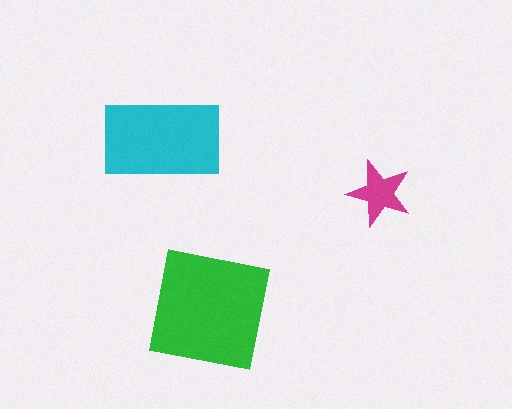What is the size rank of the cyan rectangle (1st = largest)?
2nd.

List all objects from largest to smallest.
The green square, the cyan rectangle, the magenta star.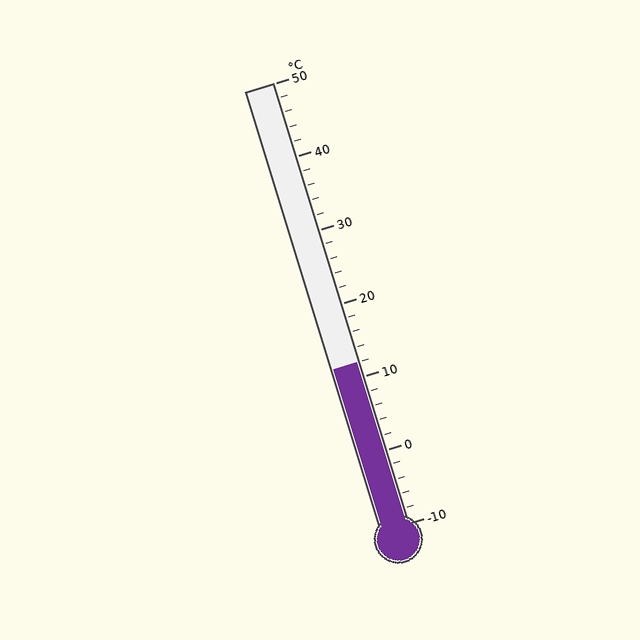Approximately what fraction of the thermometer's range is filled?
The thermometer is filled to approximately 35% of its range.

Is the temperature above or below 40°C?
The temperature is below 40°C.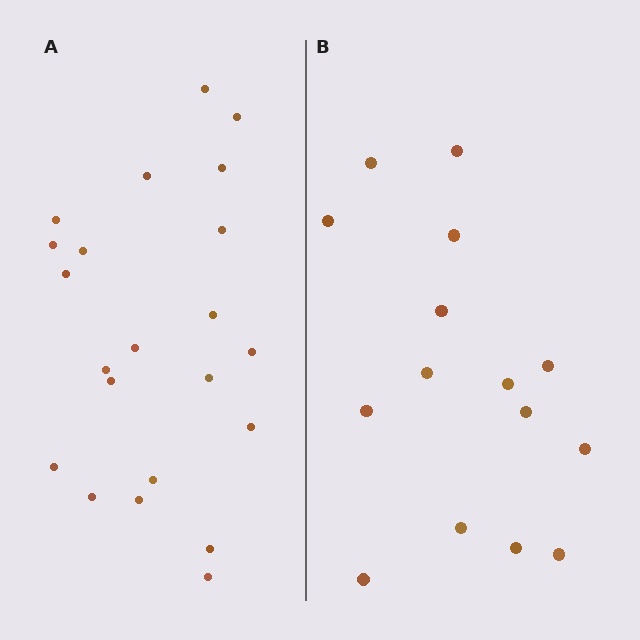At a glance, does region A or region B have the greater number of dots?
Region A (the left region) has more dots.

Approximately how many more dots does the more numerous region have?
Region A has roughly 8 or so more dots than region B.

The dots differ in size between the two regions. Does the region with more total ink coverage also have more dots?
No. Region B has more total ink coverage because its dots are larger, but region A actually contains more individual dots. Total area can be misleading — the number of items is what matters here.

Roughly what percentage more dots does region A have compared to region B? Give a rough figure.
About 45% more.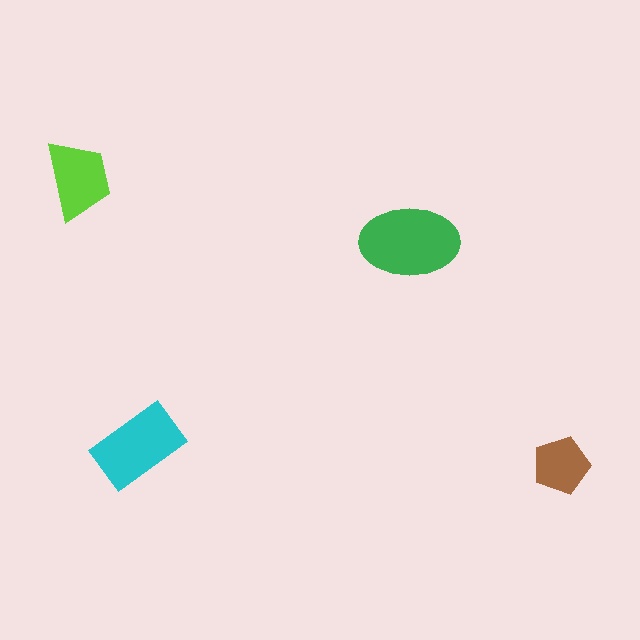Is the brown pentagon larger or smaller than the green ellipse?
Smaller.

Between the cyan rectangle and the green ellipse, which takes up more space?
The green ellipse.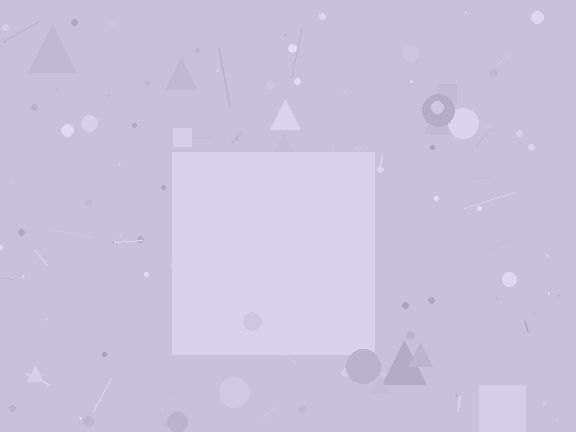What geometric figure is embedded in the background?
A square is embedded in the background.